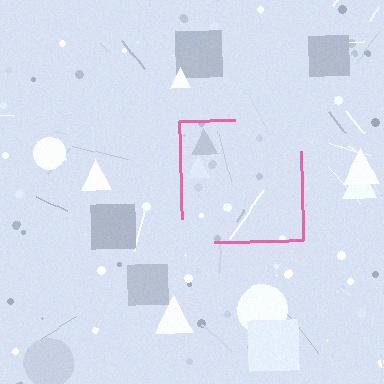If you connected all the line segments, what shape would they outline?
They would outline a square.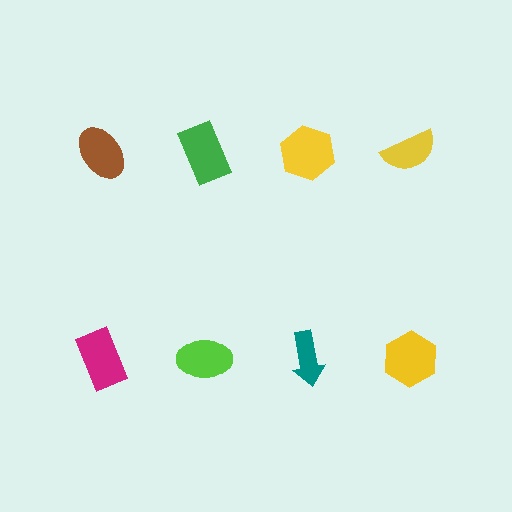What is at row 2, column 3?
A teal arrow.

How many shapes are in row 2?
4 shapes.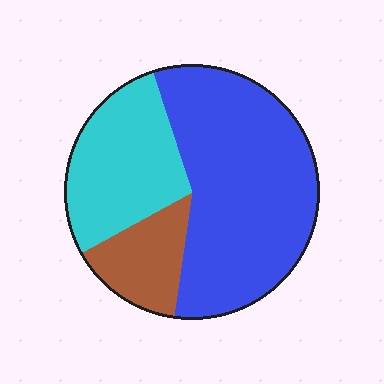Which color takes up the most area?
Blue, at roughly 55%.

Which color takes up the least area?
Brown, at roughly 15%.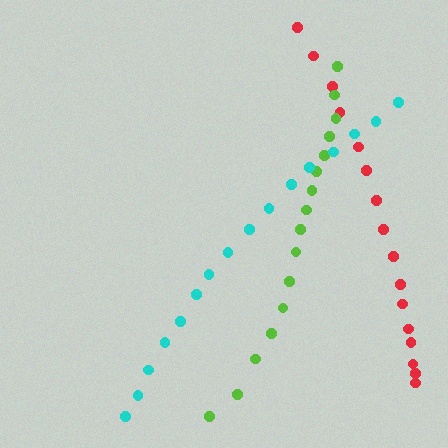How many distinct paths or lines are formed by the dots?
There are 3 distinct paths.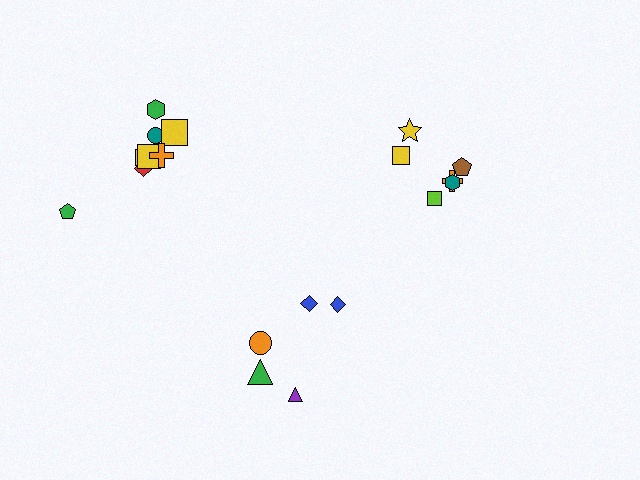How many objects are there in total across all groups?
There are 19 objects.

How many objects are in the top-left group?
There are 8 objects.